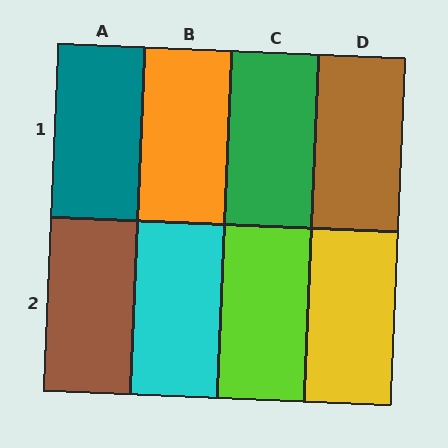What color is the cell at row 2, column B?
Cyan.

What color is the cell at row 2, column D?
Yellow.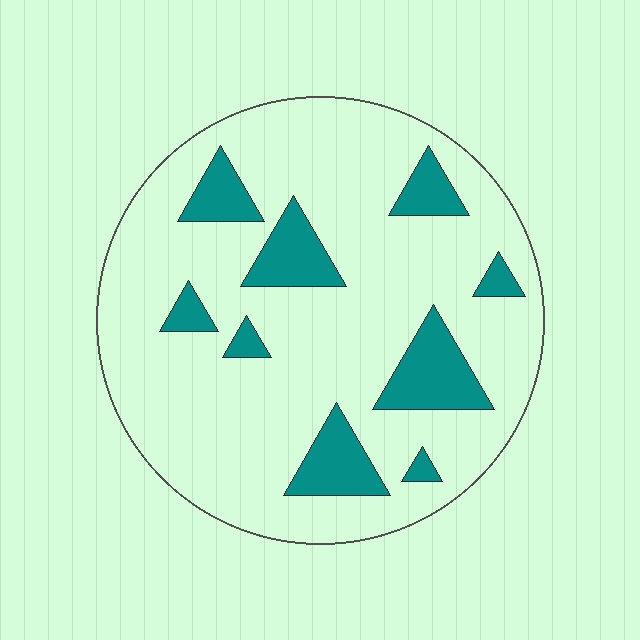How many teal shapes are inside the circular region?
9.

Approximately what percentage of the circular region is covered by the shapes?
Approximately 20%.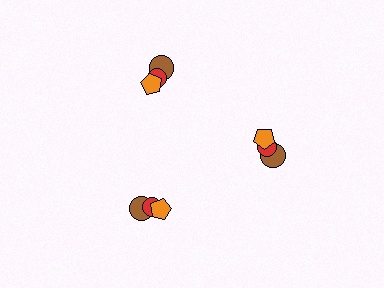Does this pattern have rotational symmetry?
Yes, this pattern has 3-fold rotational symmetry. It looks the same after rotating 120 degrees around the center.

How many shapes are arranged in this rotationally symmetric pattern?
There are 9 shapes, arranged in 3 groups of 3.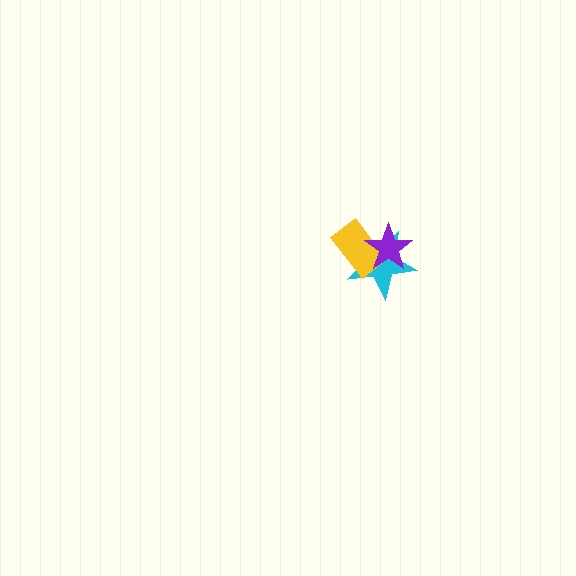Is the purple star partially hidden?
No, no other shape covers it.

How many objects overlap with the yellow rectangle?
2 objects overlap with the yellow rectangle.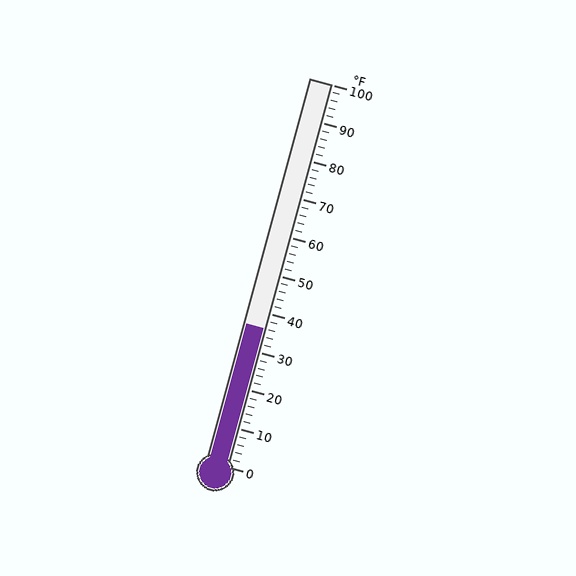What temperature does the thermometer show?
The thermometer shows approximately 36°F.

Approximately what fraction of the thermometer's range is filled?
The thermometer is filled to approximately 35% of its range.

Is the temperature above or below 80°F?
The temperature is below 80°F.